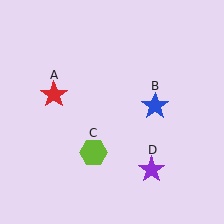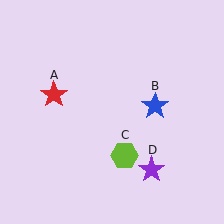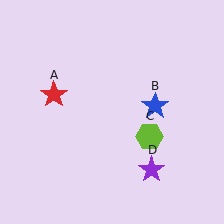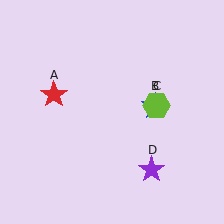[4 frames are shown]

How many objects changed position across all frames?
1 object changed position: lime hexagon (object C).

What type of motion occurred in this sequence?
The lime hexagon (object C) rotated counterclockwise around the center of the scene.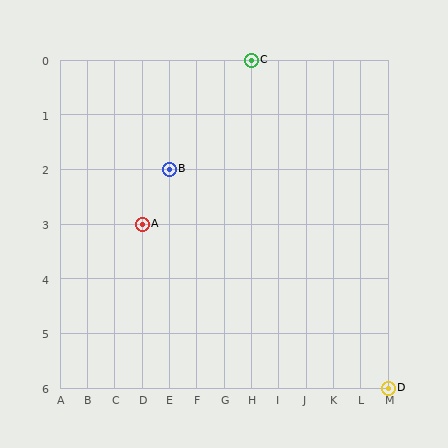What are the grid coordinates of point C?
Point C is at grid coordinates (H, 0).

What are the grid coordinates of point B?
Point B is at grid coordinates (E, 2).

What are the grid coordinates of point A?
Point A is at grid coordinates (D, 3).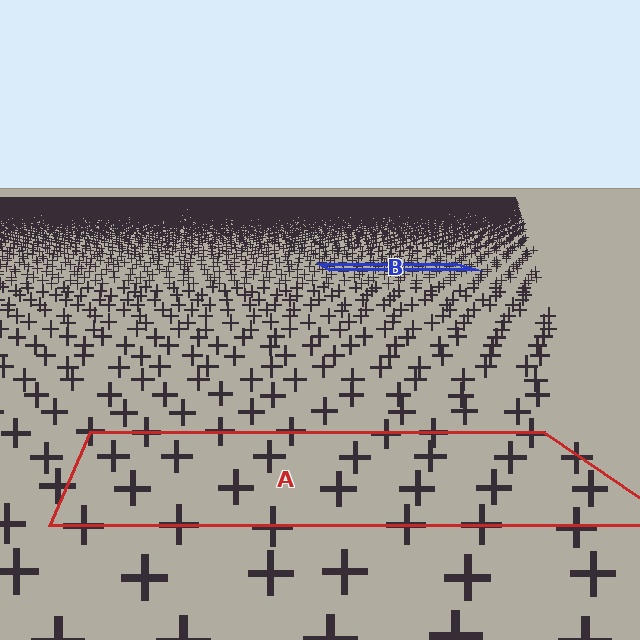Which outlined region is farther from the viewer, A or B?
Region B is farther from the viewer — the texture elements inside it appear smaller and more densely packed.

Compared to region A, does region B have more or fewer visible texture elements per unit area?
Region B has more texture elements per unit area — they are packed more densely because it is farther away.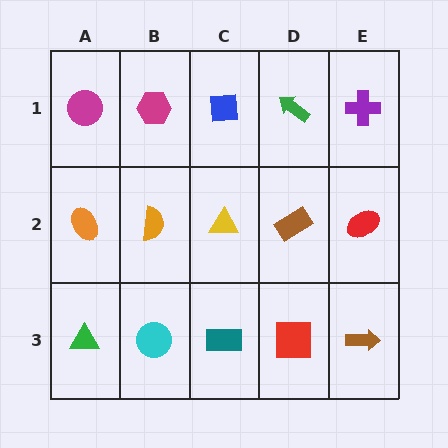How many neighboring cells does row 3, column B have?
3.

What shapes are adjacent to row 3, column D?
A brown rectangle (row 2, column D), a teal rectangle (row 3, column C), a brown arrow (row 3, column E).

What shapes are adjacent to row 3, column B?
An orange semicircle (row 2, column B), a green triangle (row 3, column A), a teal rectangle (row 3, column C).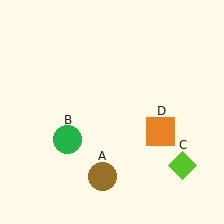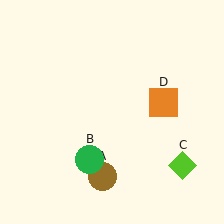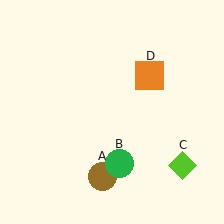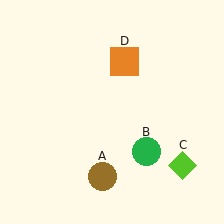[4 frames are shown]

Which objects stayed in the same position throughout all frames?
Brown circle (object A) and lime diamond (object C) remained stationary.